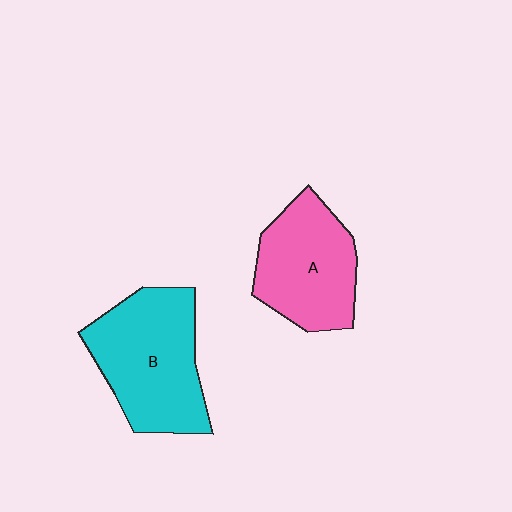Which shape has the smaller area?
Shape A (pink).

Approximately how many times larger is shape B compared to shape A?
Approximately 1.2 times.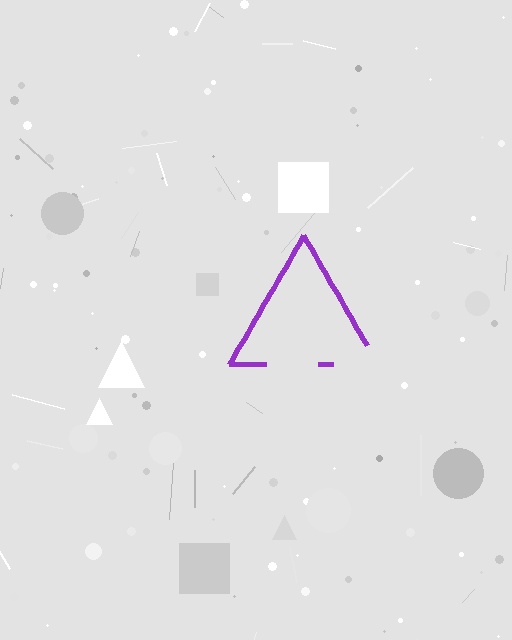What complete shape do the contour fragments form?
The contour fragments form a triangle.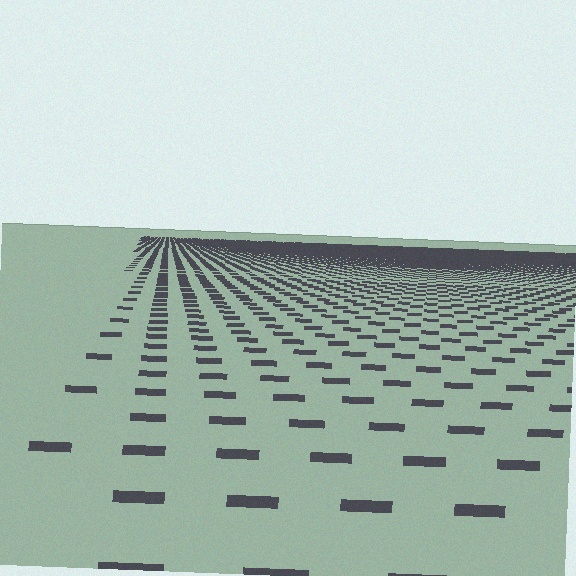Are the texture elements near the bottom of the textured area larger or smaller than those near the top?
Larger. Near the bottom, elements are closer to the viewer and appear at a bigger on-screen size.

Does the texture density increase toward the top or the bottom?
Density increases toward the top.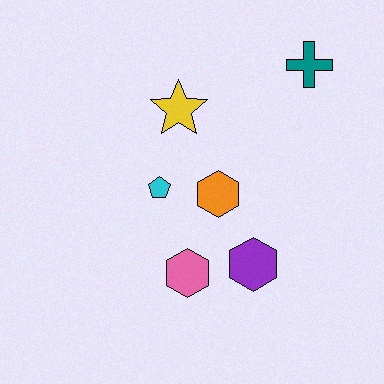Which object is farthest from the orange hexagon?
The teal cross is farthest from the orange hexagon.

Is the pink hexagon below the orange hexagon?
Yes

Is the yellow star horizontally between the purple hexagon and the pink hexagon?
No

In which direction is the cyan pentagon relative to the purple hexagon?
The cyan pentagon is to the left of the purple hexagon.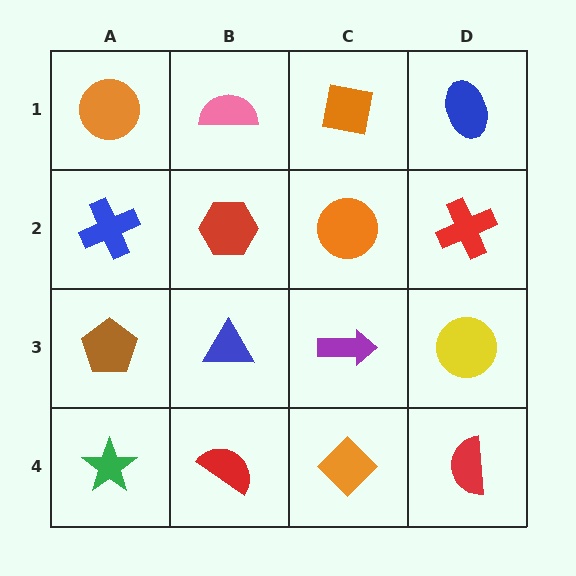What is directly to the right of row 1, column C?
A blue ellipse.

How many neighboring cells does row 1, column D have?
2.